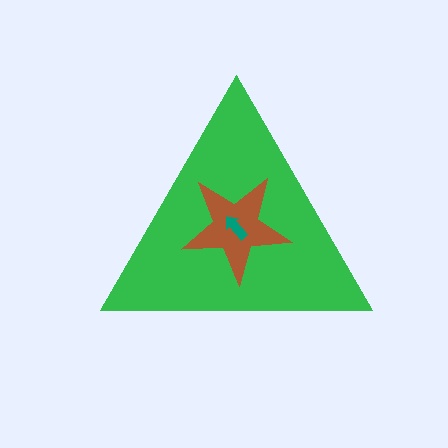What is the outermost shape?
The green triangle.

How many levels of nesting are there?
3.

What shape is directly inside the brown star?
The teal arrow.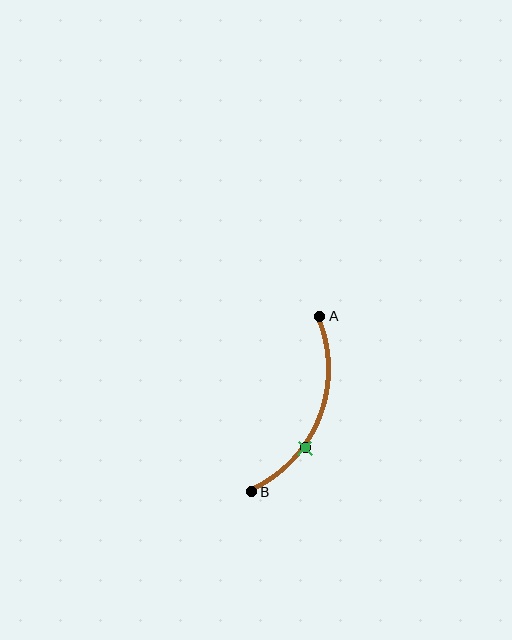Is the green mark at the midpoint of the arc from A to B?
No. The green mark lies on the arc but is closer to endpoint B. The arc midpoint would be at the point on the curve equidistant along the arc from both A and B.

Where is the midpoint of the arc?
The arc midpoint is the point on the curve farthest from the straight line joining A and B. It sits to the right of that line.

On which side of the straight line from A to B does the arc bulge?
The arc bulges to the right of the straight line connecting A and B.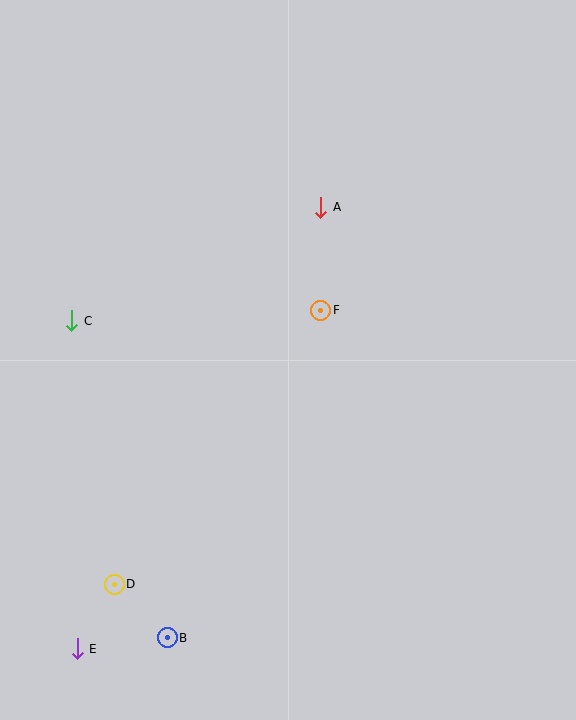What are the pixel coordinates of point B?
Point B is at (167, 638).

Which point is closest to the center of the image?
Point F at (321, 310) is closest to the center.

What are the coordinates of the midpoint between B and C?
The midpoint between B and C is at (119, 479).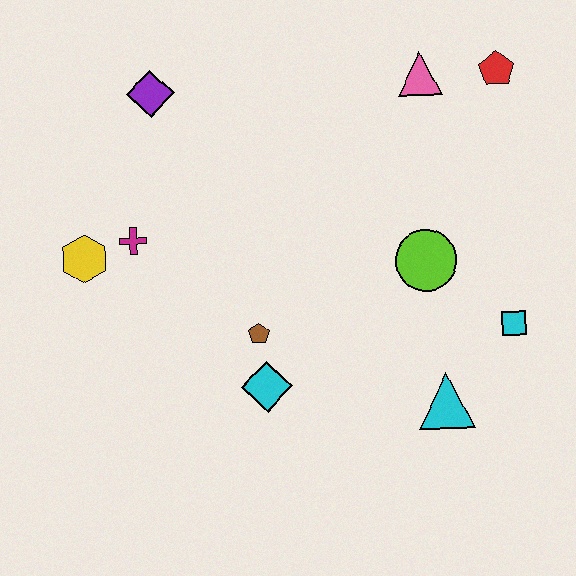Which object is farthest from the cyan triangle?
The purple diamond is farthest from the cyan triangle.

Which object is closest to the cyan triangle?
The cyan square is closest to the cyan triangle.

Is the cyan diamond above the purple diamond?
No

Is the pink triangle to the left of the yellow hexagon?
No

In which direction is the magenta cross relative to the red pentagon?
The magenta cross is to the left of the red pentagon.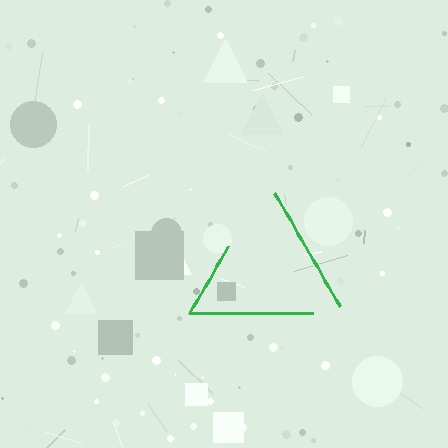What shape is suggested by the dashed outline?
The dashed outline suggests a triangle.